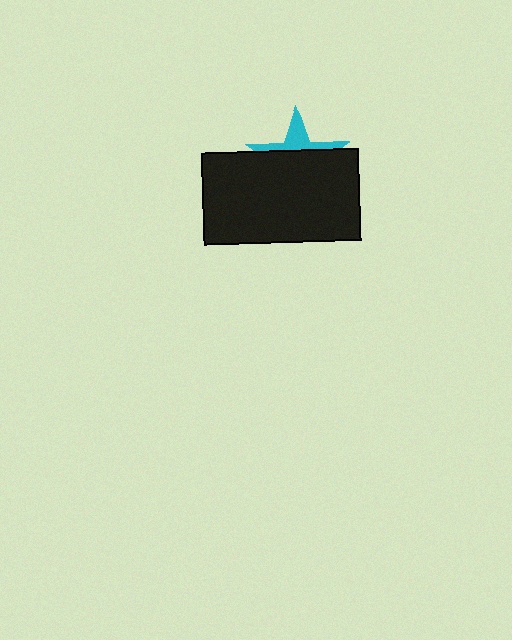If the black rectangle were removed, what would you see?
You would see the complete cyan star.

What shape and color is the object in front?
The object in front is a black rectangle.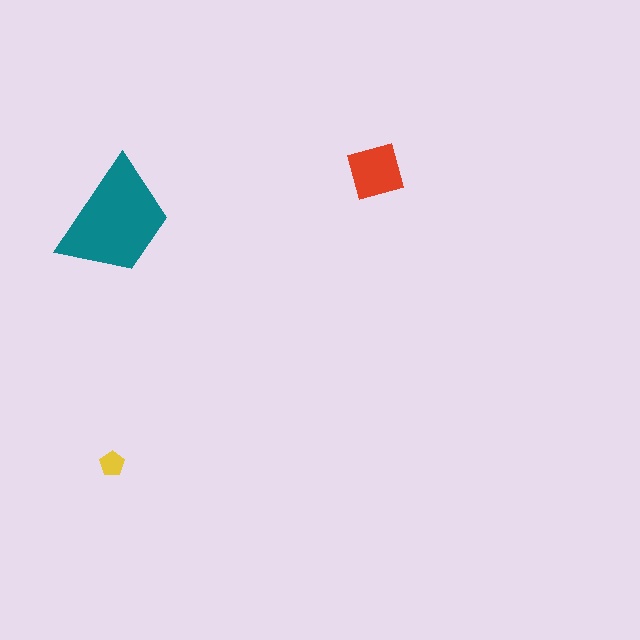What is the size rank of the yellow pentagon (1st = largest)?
3rd.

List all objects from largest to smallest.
The teal trapezoid, the red square, the yellow pentagon.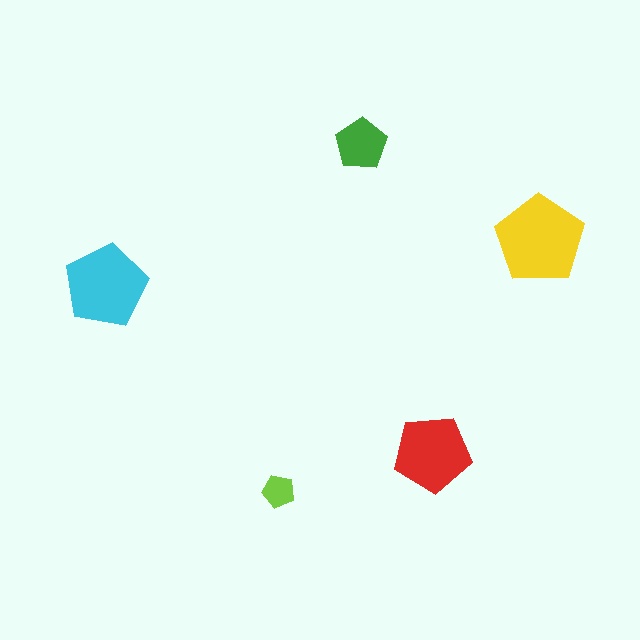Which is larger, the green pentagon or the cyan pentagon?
The cyan one.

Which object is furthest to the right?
The yellow pentagon is rightmost.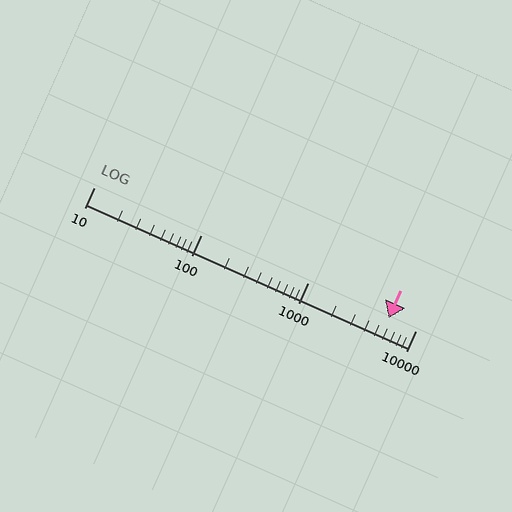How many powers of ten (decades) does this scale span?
The scale spans 3 decades, from 10 to 10000.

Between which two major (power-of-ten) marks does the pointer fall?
The pointer is between 1000 and 10000.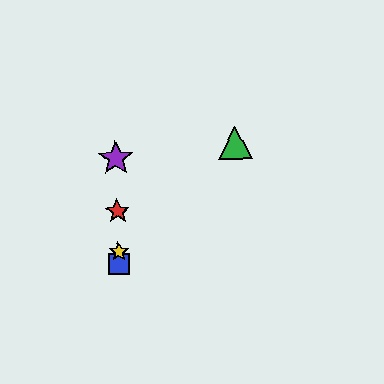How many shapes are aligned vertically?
4 shapes (the red star, the blue square, the yellow star, the purple star) are aligned vertically.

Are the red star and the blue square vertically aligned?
Yes, both are at x≈117.